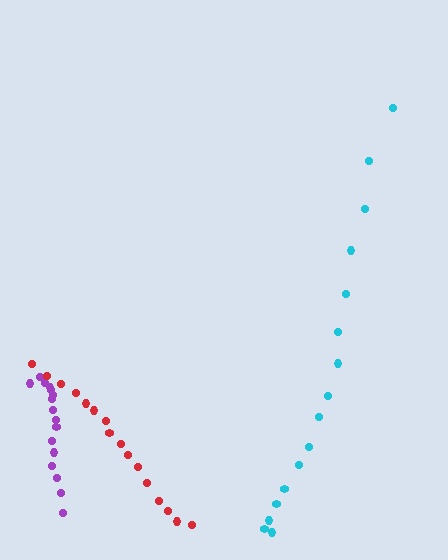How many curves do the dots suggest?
There are 3 distinct paths.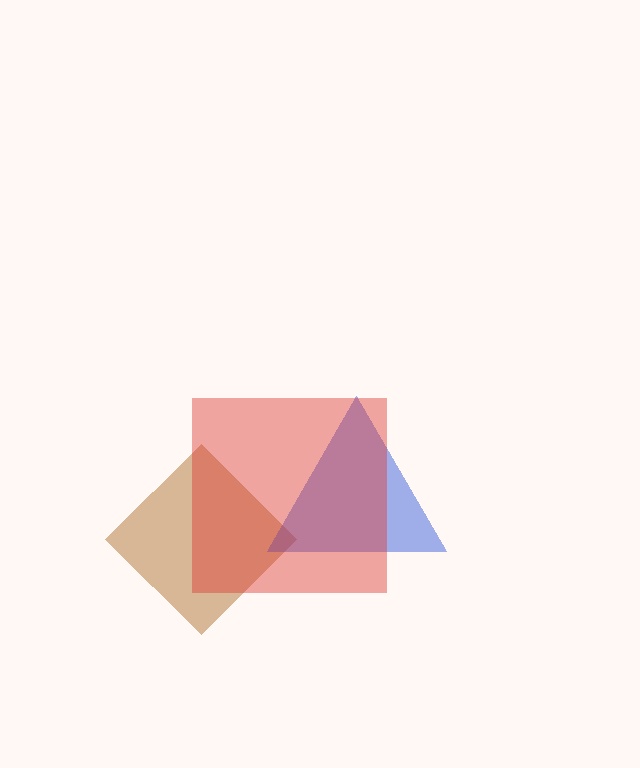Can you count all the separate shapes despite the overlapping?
Yes, there are 3 separate shapes.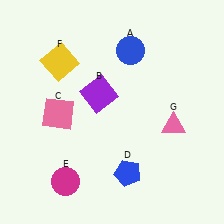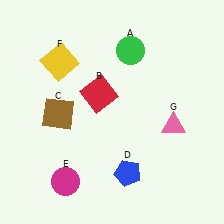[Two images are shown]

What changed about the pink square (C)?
In Image 1, C is pink. In Image 2, it changed to brown.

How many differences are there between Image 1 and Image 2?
There are 3 differences between the two images.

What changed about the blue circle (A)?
In Image 1, A is blue. In Image 2, it changed to green.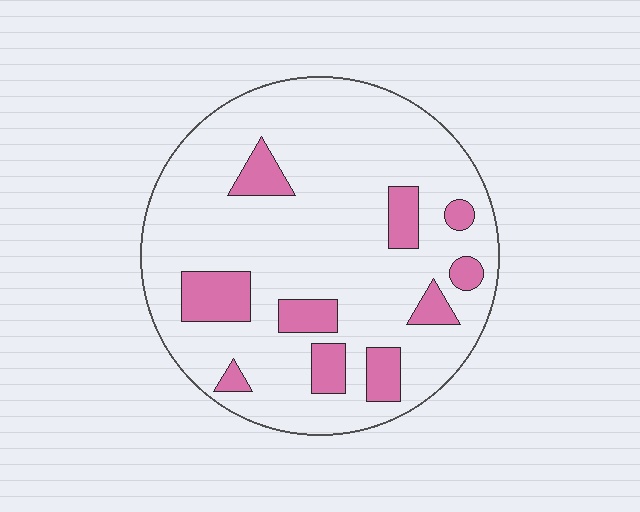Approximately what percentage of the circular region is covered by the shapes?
Approximately 15%.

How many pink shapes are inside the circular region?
10.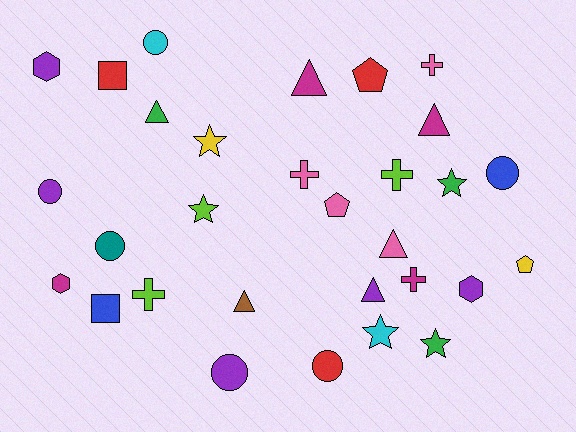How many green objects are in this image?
There are 3 green objects.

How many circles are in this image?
There are 6 circles.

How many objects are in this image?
There are 30 objects.